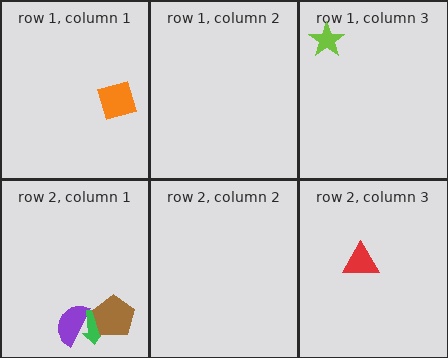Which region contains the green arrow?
The row 2, column 1 region.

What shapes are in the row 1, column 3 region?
The lime star.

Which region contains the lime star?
The row 1, column 3 region.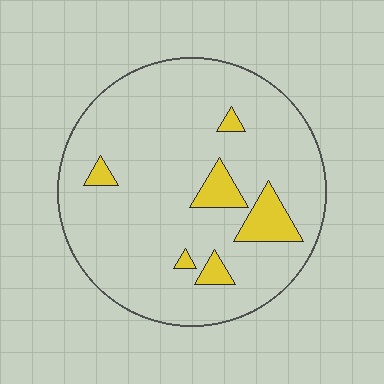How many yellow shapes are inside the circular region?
6.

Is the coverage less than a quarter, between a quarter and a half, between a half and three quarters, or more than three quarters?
Less than a quarter.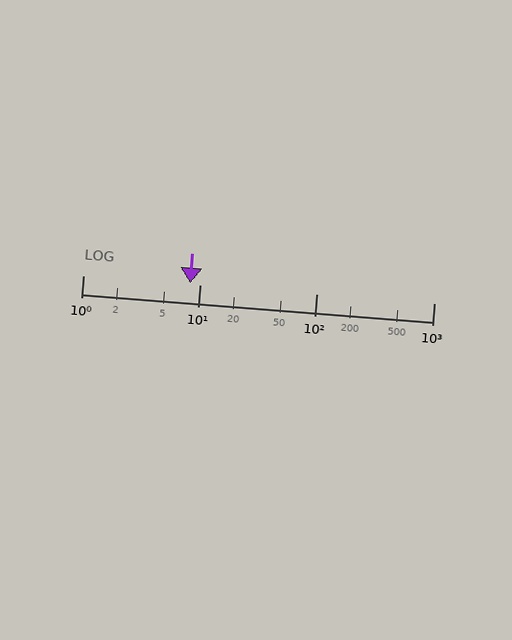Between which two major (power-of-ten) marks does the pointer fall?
The pointer is between 1 and 10.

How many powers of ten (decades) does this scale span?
The scale spans 3 decades, from 1 to 1000.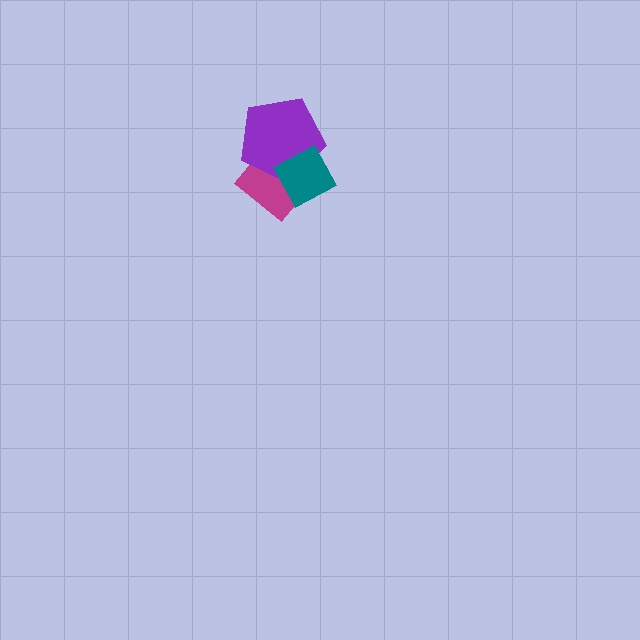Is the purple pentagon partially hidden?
Yes, it is partially covered by another shape.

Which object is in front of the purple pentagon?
The teal diamond is in front of the purple pentagon.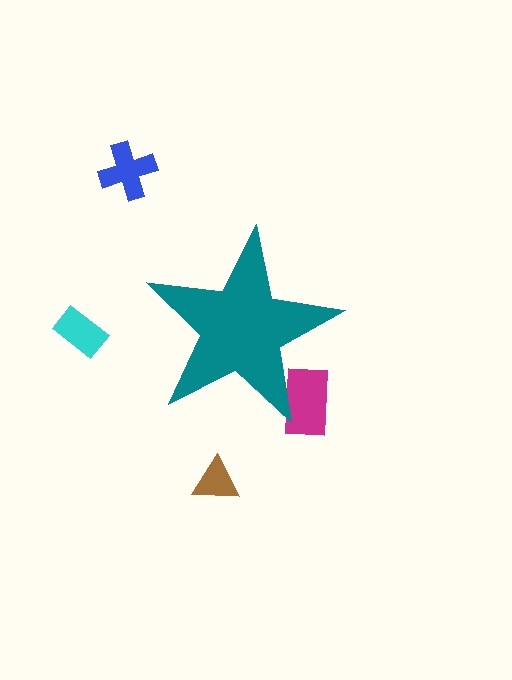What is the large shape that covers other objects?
A teal star.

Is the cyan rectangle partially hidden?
No, the cyan rectangle is fully visible.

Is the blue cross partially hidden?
No, the blue cross is fully visible.